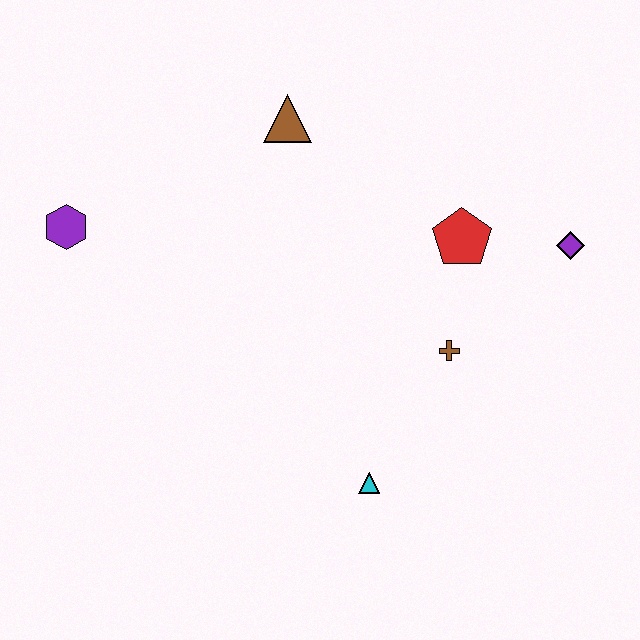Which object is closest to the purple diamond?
The red pentagon is closest to the purple diamond.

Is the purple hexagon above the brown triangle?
No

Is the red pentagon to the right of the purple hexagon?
Yes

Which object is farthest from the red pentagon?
The purple hexagon is farthest from the red pentagon.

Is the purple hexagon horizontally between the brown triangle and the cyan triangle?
No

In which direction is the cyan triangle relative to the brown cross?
The cyan triangle is below the brown cross.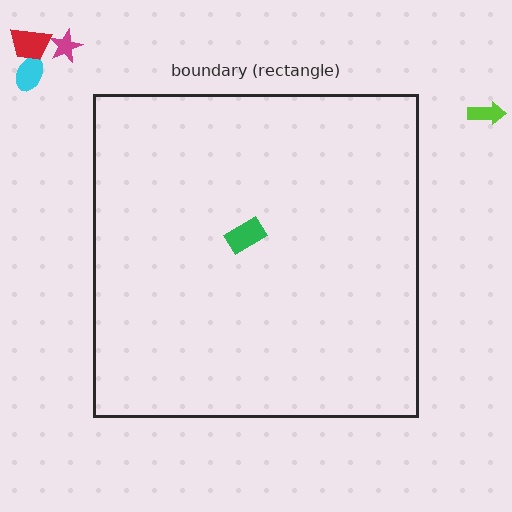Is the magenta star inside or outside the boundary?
Outside.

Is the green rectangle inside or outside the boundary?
Inside.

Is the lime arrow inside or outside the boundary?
Outside.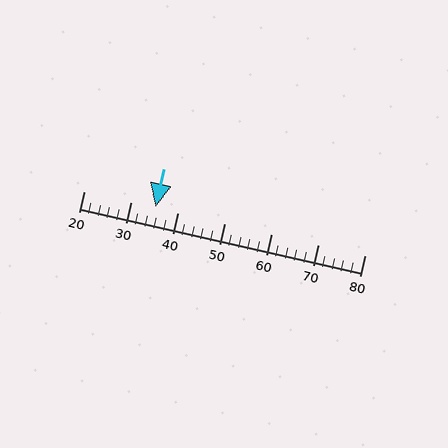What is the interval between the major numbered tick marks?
The major tick marks are spaced 10 units apart.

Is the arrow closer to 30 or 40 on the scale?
The arrow is closer to 40.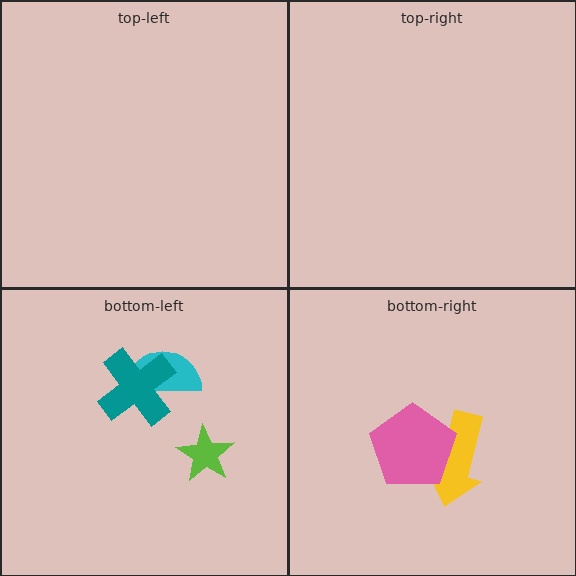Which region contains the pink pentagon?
The bottom-right region.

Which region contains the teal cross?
The bottom-left region.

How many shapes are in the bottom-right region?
2.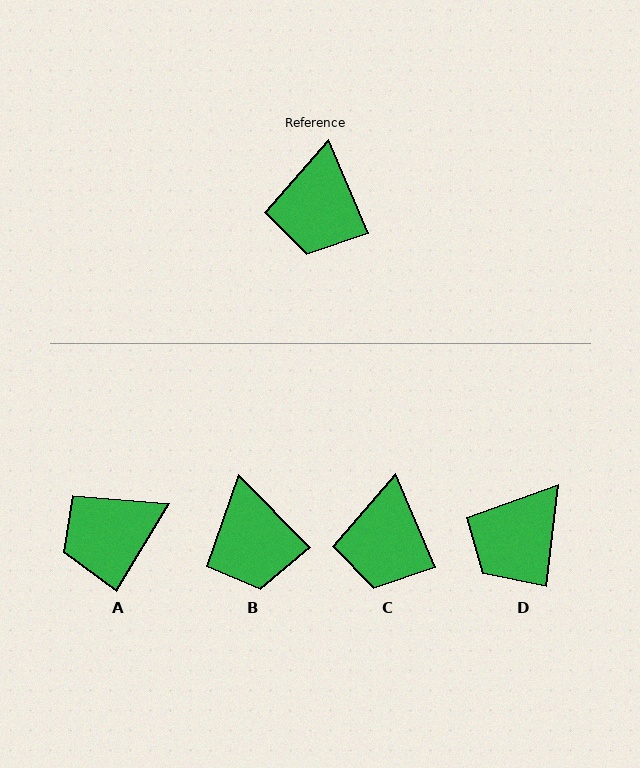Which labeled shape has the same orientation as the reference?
C.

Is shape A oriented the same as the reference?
No, it is off by about 54 degrees.